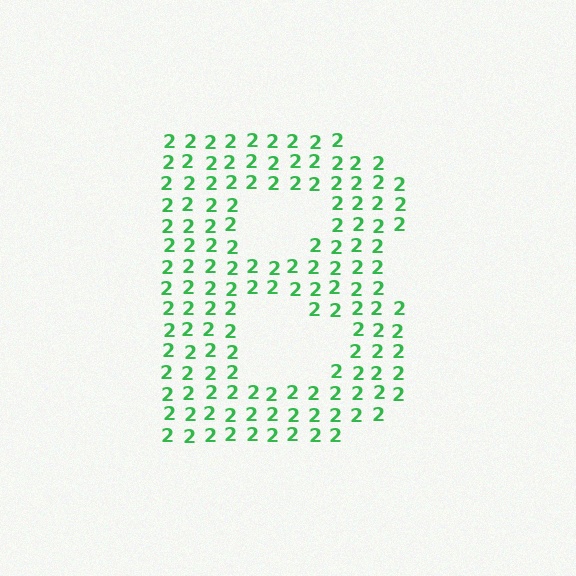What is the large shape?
The large shape is the letter B.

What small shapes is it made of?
It is made of small digit 2's.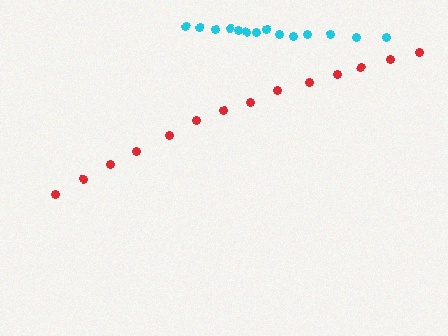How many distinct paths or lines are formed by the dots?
There are 2 distinct paths.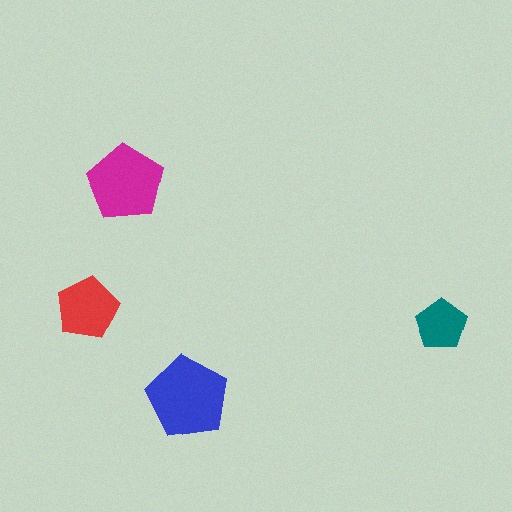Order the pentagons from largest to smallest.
the blue one, the magenta one, the red one, the teal one.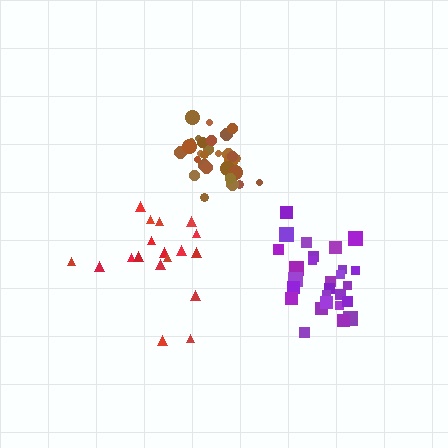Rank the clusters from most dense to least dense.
brown, purple, red.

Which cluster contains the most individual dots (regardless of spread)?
Brown (29).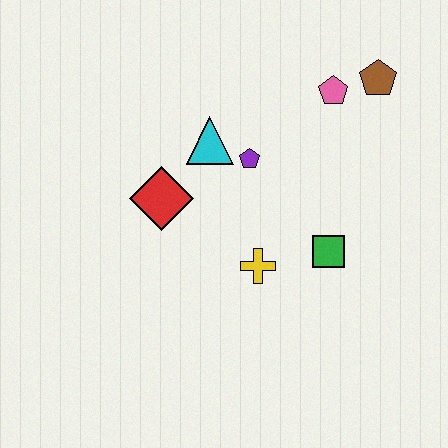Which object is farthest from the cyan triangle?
The brown pentagon is farthest from the cyan triangle.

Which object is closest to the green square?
The yellow cross is closest to the green square.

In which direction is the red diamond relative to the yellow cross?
The red diamond is to the left of the yellow cross.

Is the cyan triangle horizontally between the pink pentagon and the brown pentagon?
No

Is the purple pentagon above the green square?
Yes